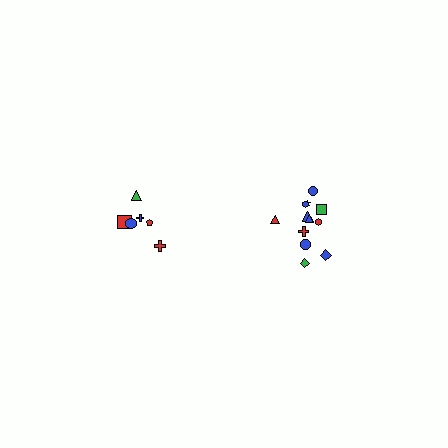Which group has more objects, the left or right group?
The right group.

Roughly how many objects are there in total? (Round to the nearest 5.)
Roughly 20 objects in total.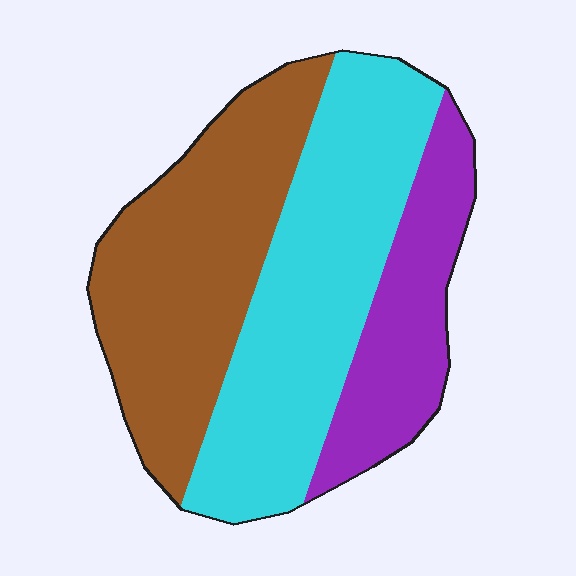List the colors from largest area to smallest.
From largest to smallest: cyan, brown, purple.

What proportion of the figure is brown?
Brown covers 38% of the figure.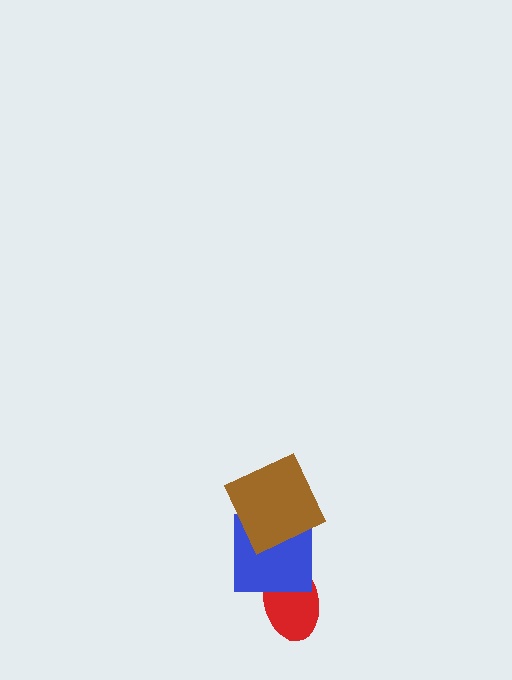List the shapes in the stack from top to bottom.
From top to bottom: the brown square, the blue square, the red ellipse.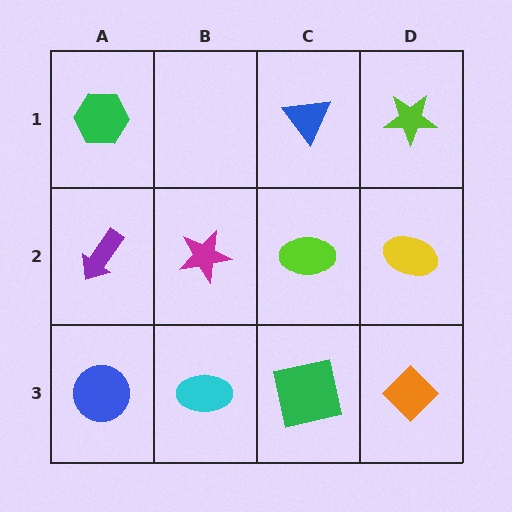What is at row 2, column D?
A yellow ellipse.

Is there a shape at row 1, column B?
No, that cell is empty.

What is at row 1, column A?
A green hexagon.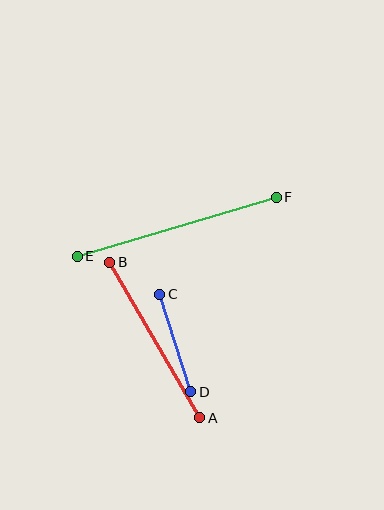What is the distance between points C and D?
The distance is approximately 102 pixels.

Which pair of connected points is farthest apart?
Points E and F are farthest apart.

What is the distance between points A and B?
The distance is approximately 180 pixels.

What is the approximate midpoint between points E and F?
The midpoint is at approximately (177, 227) pixels.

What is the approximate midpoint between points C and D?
The midpoint is at approximately (175, 343) pixels.